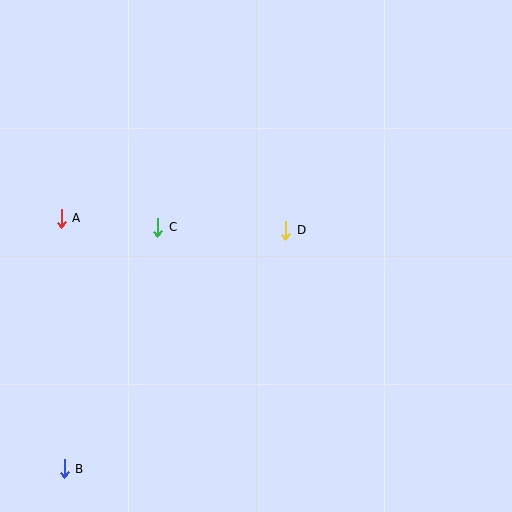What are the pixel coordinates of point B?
Point B is at (64, 469).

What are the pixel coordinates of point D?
Point D is at (286, 230).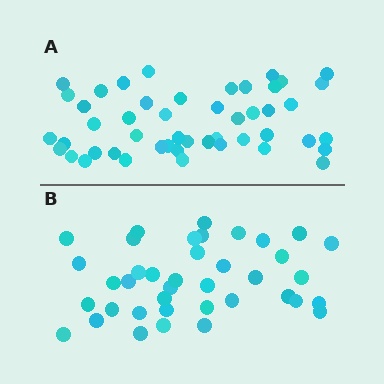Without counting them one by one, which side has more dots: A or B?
Region A (the top region) has more dots.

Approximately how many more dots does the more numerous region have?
Region A has roughly 8 or so more dots than region B.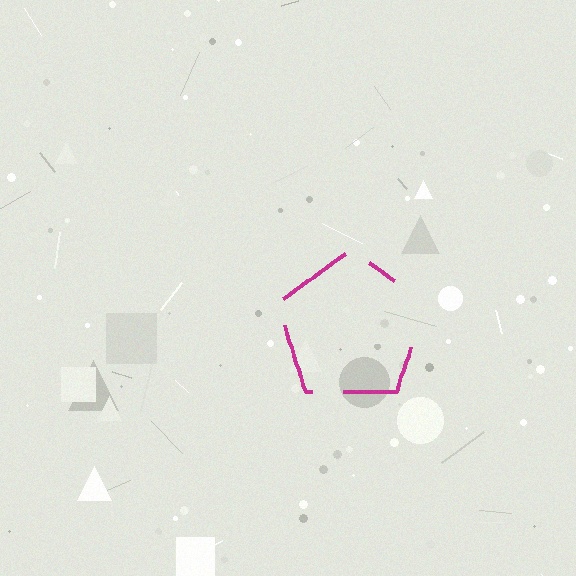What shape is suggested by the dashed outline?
The dashed outline suggests a pentagon.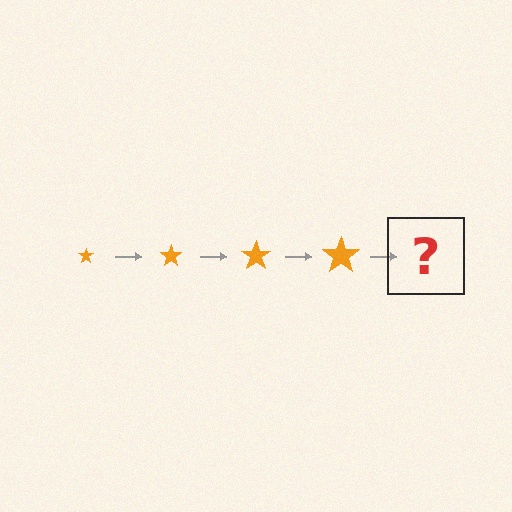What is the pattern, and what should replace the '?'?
The pattern is that the star gets progressively larger each step. The '?' should be an orange star, larger than the previous one.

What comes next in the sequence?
The next element should be an orange star, larger than the previous one.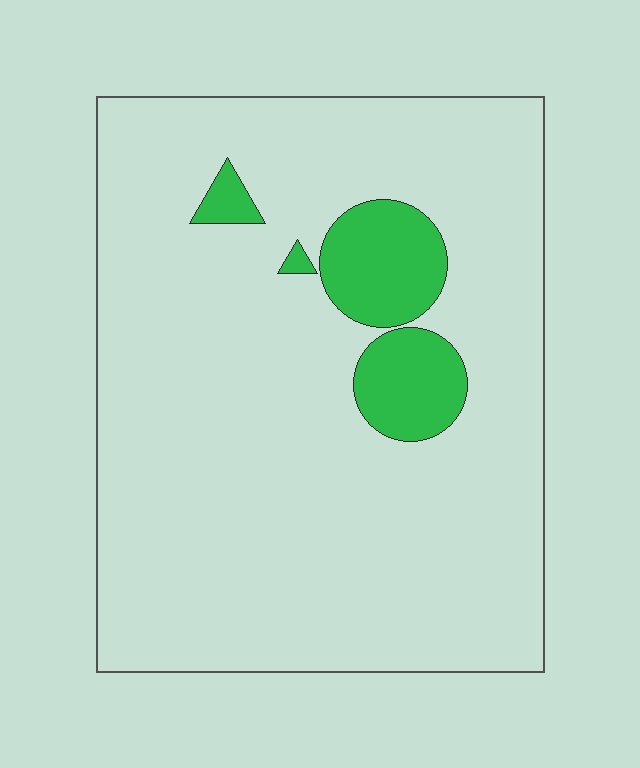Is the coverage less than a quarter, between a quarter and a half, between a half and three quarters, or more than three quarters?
Less than a quarter.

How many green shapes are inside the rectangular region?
4.